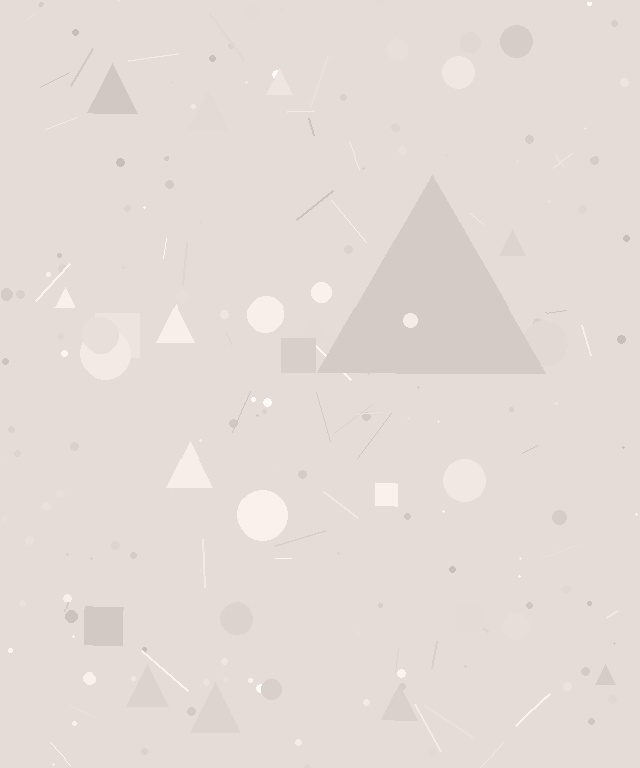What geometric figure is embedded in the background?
A triangle is embedded in the background.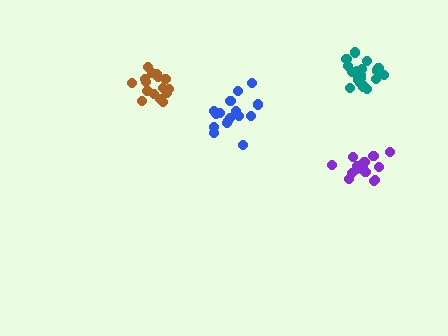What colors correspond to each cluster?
The clusters are colored: purple, teal, blue, brown.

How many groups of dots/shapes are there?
There are 4 groups.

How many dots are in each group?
Group 1: 15 dots, Group 2: 21 dots, Group 3: 16 dots, Group 4: 16 dots (68 total).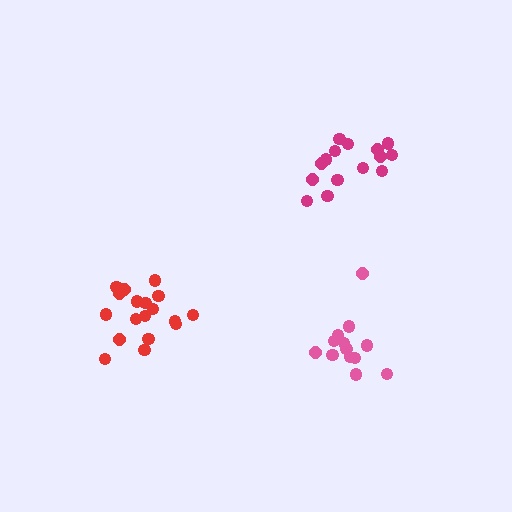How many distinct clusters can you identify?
There are 3 distinct clusters.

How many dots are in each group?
Group 1: 15 dots, Group 2: 13 dots, Group 3: 18 dots (46 total).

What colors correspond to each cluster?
The clusters are colored: magenta, pink, red.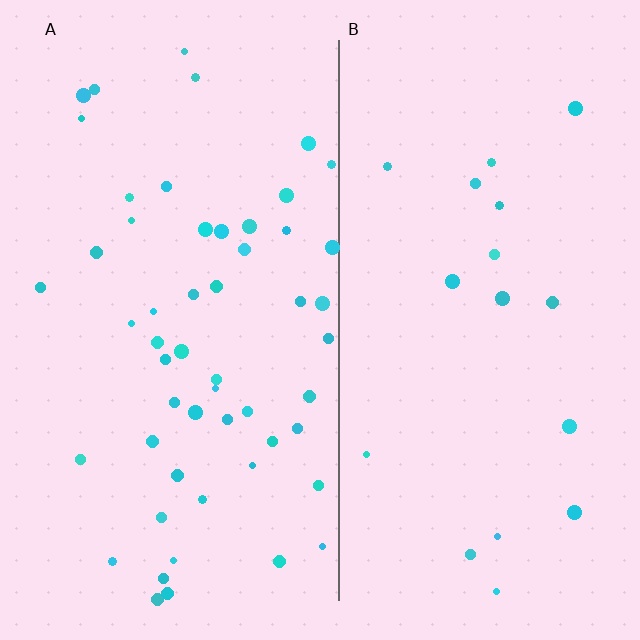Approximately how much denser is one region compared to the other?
Approximately 3.0× — region A over region B.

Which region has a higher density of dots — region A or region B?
A (the left).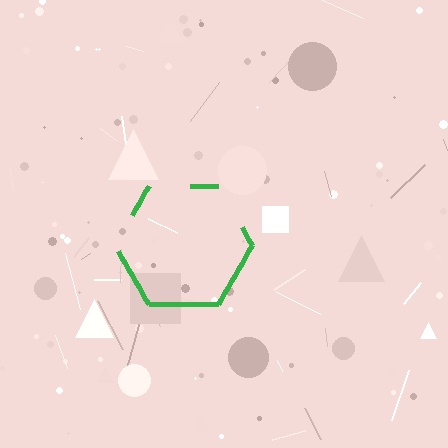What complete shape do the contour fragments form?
The contour fragments form a hexagon.